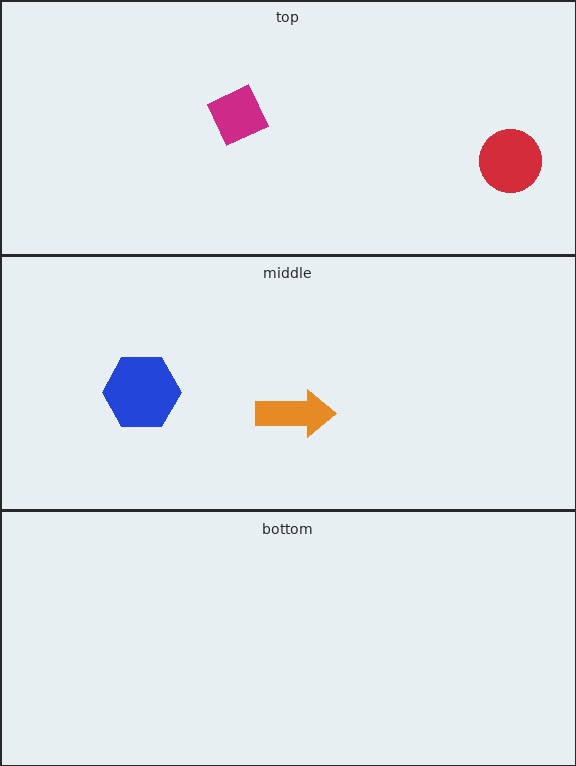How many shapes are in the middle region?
2.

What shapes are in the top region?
The magenta diamond, the red circle.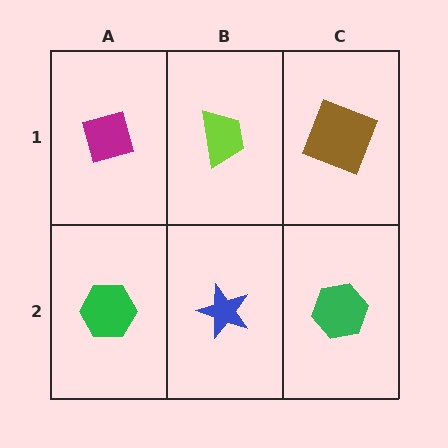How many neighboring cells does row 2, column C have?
2.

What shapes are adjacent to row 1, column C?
A green hexagon (row 2, column C), a lime trapezoid (row 1, column B).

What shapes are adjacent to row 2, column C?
A brown square (row 1, column C), a blue star (row 2, column B).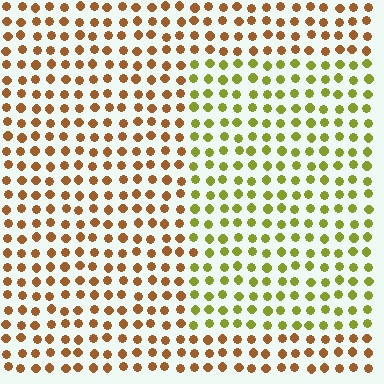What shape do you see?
I see a rectangle.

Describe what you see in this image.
The image is filled with small brown elements in a uniform arrangement. A rectangle-shaped region is visible where the elements are tinted to a slightly different hue, forming a subtle color boundary.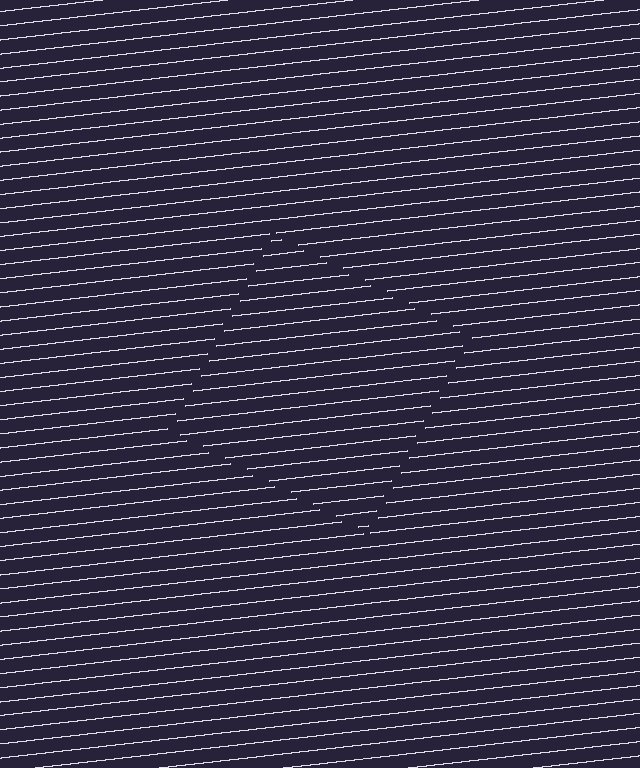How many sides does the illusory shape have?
4 sides — the line-ends trace a square.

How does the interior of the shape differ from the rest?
The interior of the shape contains the same grating, shifted by half a period — the contour is defined by the phase discontinuity where line-ends from the inner and outer gratings abut.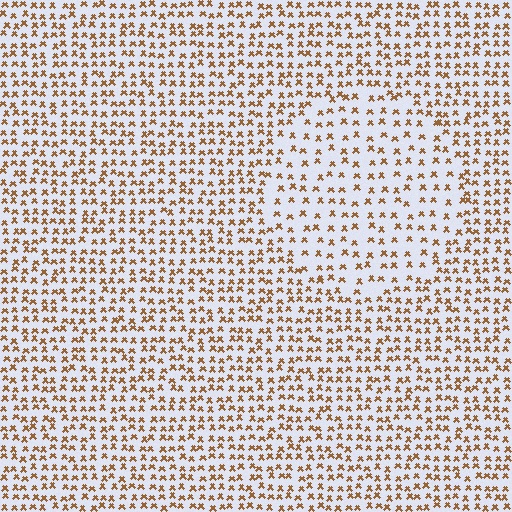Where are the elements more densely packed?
The elements are more densely packed outside the circle boundary.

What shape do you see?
I see a circle.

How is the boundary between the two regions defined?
The boundary is defined by a change in element density (approximately 1.7x ratio). All elements are the same color, size, and shape.